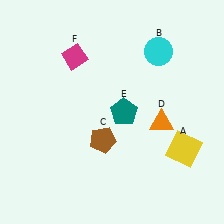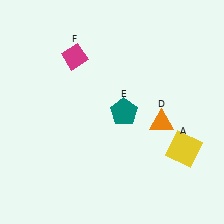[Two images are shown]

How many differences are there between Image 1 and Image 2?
There are 2 differences between the two images.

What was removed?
The brown pentagon (C), the cyan circle (B) were removed in Image 2.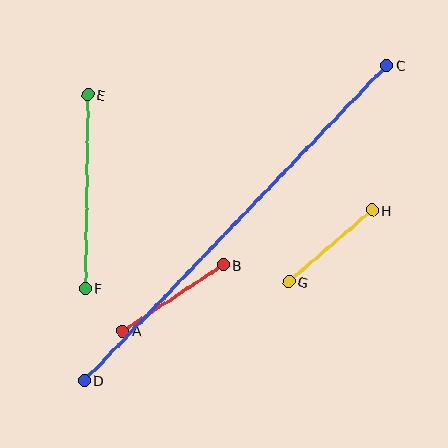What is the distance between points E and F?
The distance is approximately 193 pixels.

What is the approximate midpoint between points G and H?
The midpoint is at approximately (330, 246) pixels.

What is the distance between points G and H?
The distance is approximately 110 pixels.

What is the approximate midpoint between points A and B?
The midpoint is at approximately (173, 298) pixels.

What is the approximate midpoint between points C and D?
The midpoint is at approximately (236, 223) pixels.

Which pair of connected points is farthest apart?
Points C and D are farthest apart.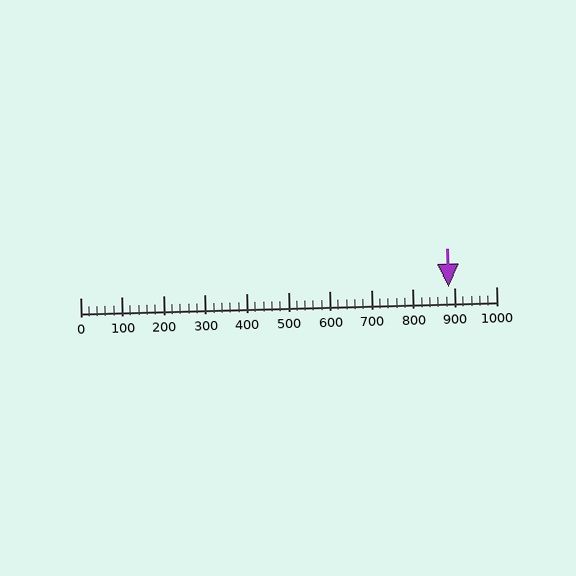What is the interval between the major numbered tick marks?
The major tick marks are spaced 100 units apart.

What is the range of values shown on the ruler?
The ruler shows values from 0 to 1000.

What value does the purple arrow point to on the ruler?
The purple arrow points to approximately 885.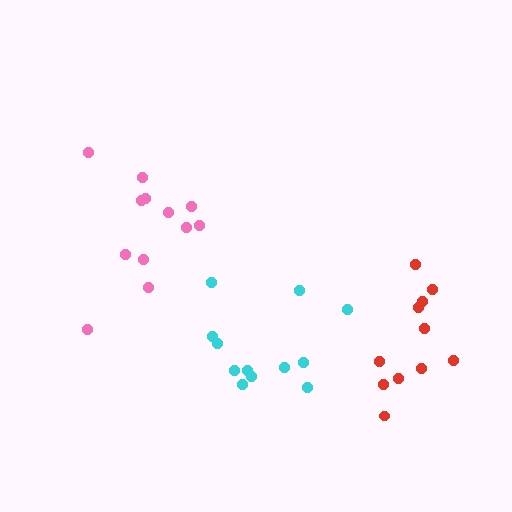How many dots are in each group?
Group 1: 12 dots, Group 2: 12 dots, Group 3: 11 dots (35 total).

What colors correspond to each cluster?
The clusters are colored: pink, cyan, red.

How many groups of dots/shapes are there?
There are 3 groups.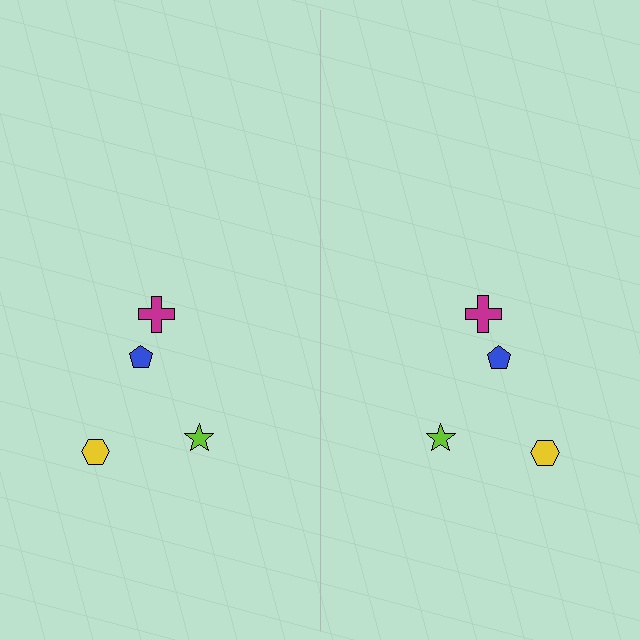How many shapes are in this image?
There are 8 shapes in this image.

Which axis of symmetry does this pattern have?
The pattern has a vertical axis of symmetry running through the center of the image.